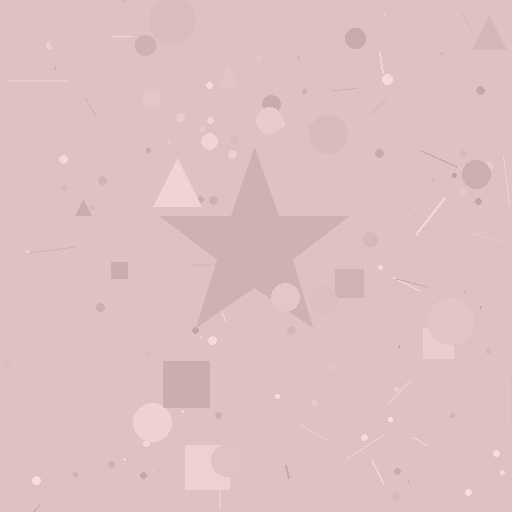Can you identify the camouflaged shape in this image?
The camouflaged shape is a star.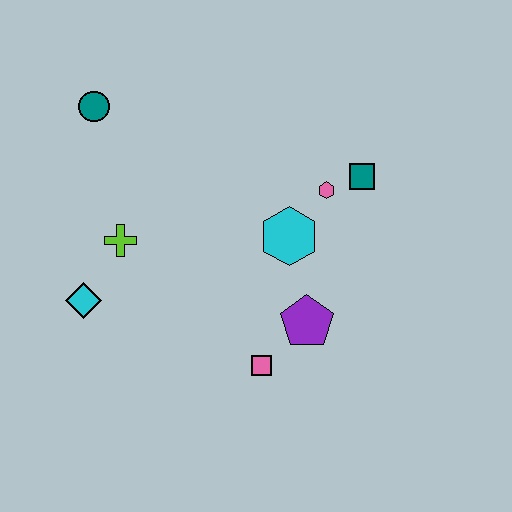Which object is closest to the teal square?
The pink hexagon is closest to the teal square.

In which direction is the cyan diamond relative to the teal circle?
The cyan diamond is below the teal circle.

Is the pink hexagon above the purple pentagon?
Yes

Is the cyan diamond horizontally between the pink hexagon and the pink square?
No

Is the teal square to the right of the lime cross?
Yes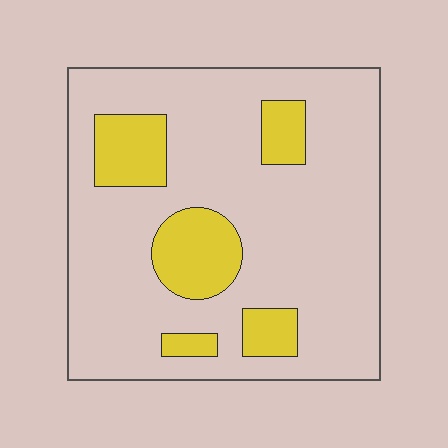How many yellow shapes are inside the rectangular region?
5.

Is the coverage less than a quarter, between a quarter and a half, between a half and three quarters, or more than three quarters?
Less than a quarter.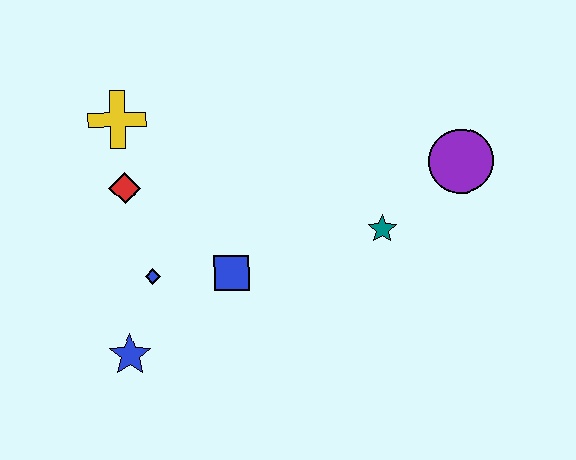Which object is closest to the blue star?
The blue diamond is closest to the blue star.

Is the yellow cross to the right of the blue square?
No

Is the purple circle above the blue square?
Yes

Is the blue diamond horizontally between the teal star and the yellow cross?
Yes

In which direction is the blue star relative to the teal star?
The blue star is to the left of the teal star.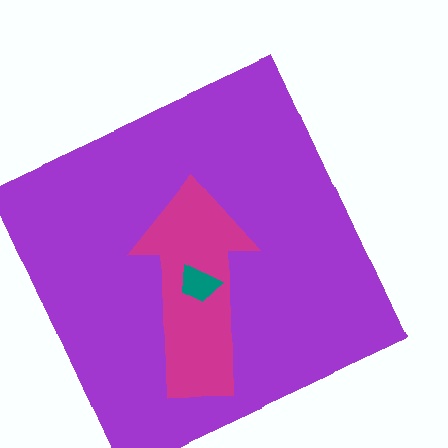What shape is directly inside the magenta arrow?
The teal trapezoid.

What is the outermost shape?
The purple square.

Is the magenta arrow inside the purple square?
Yes.